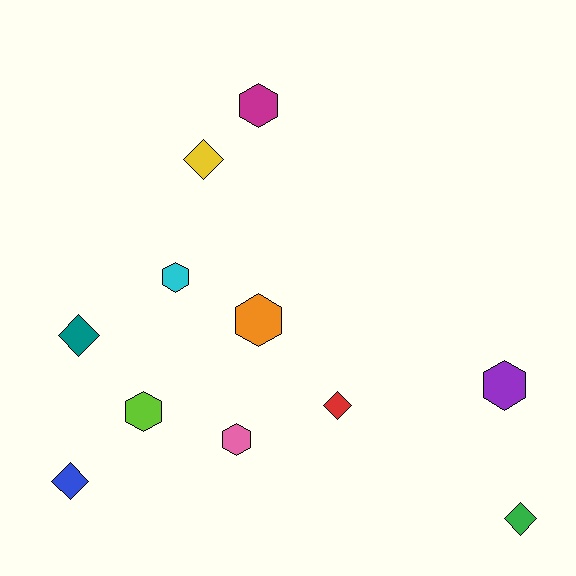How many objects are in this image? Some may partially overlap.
There are 11 objects.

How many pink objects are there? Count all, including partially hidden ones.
There is 1 pink object.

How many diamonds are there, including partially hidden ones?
There are 5 diamonds.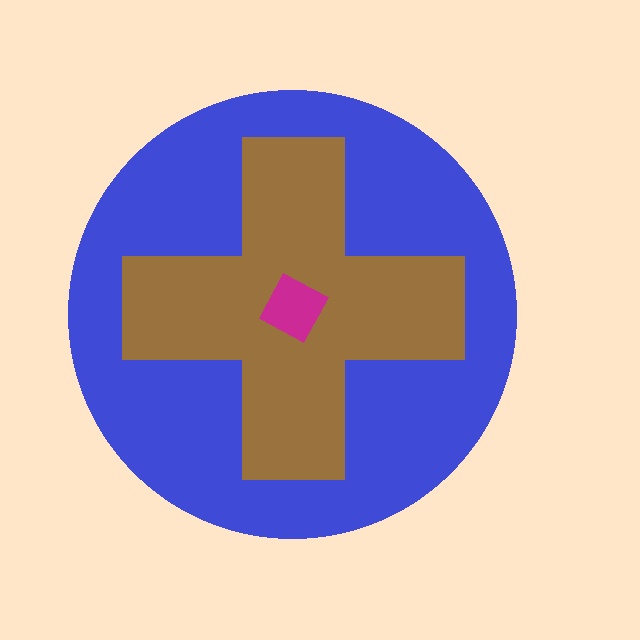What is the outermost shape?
The blue circle.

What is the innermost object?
The magenta square.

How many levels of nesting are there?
3.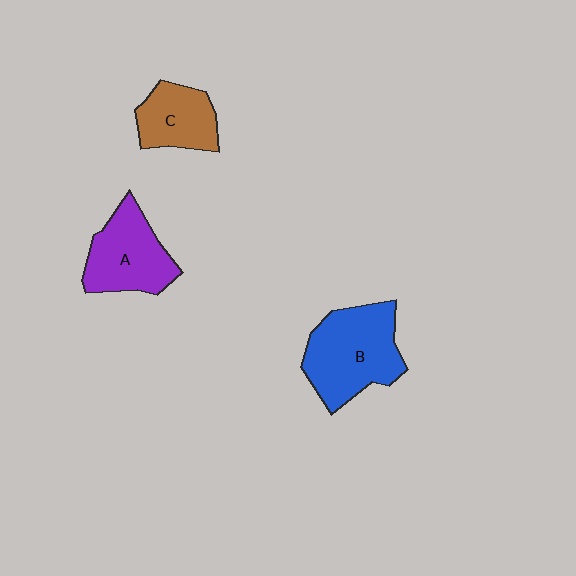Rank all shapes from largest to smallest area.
From largest to smallest: B (blue), A (purple), C (brown).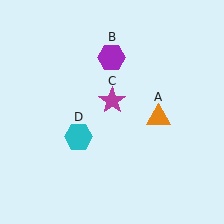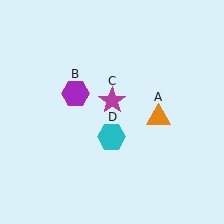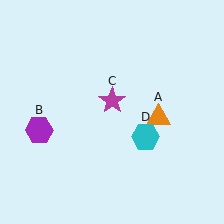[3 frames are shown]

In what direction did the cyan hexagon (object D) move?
The cyan hexagon (object D) moved right.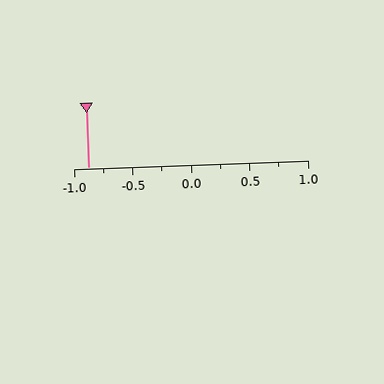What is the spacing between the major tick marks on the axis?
The major ticks are spaced 0.5 apart.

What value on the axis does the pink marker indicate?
The marker indicates approximately -0.88.